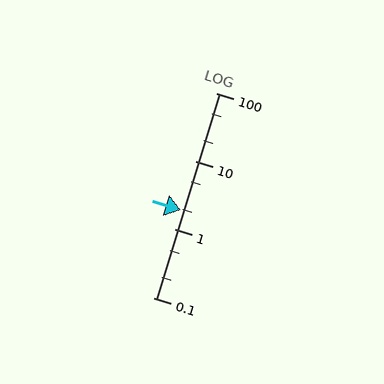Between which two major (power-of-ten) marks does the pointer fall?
The pointer is between 1 and 10.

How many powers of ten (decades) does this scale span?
The scale spans 3 decades, from 0.1 to 100.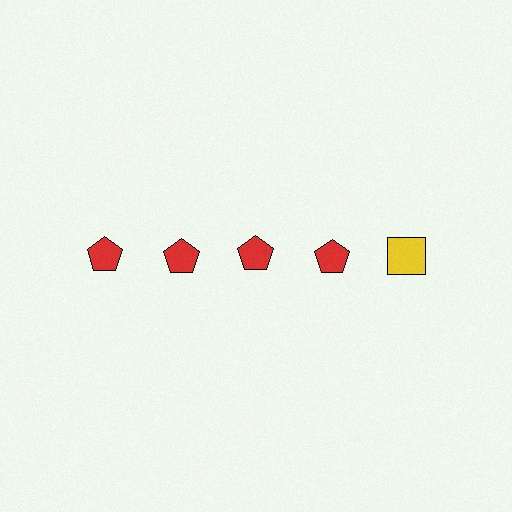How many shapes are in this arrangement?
There are 5 shapes arranged in a grid pattern.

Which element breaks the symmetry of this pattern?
The yellow square in the top row, rightmost column breaks the symmetry. All other shapes are red pentagons.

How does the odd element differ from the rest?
It differs in both color (yellow instead of red) and shape (square instead of pentagon).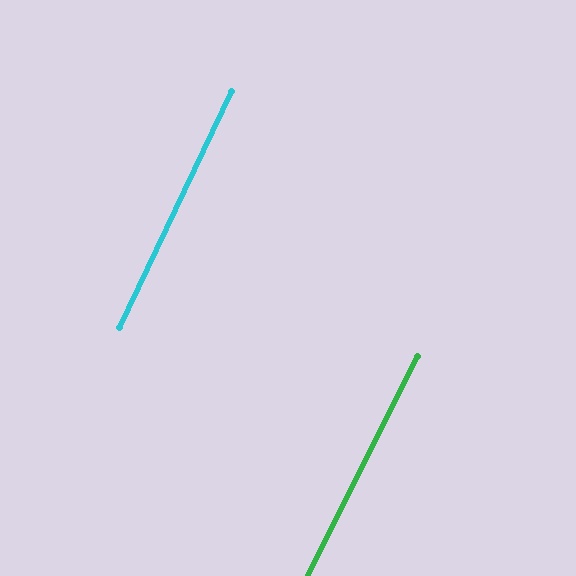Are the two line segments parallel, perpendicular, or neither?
Parallel — their directions differ by only 1.4°.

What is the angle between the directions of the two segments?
Approximately 1 degree.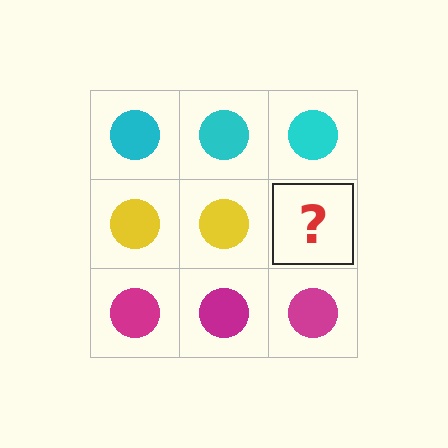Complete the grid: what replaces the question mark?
The question mark should be replaced with a yellow circle.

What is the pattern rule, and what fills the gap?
The rule is that each row has a consistent color. The gap should be filled with a yellow circle.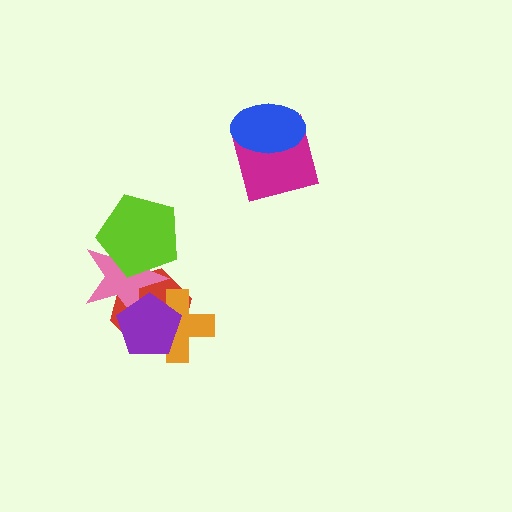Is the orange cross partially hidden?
Yes, it is partially covered by another shape.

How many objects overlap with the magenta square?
1 object overlaps with the magenta square.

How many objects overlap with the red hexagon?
4 objects overlap with the red hexagon.